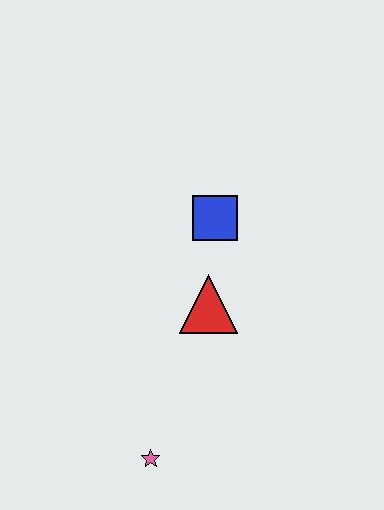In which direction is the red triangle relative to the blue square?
The red triangle is below the blue square.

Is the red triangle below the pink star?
No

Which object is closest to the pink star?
The red triangle is closest to the pink star.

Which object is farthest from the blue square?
The pink star is farthest from the blue square.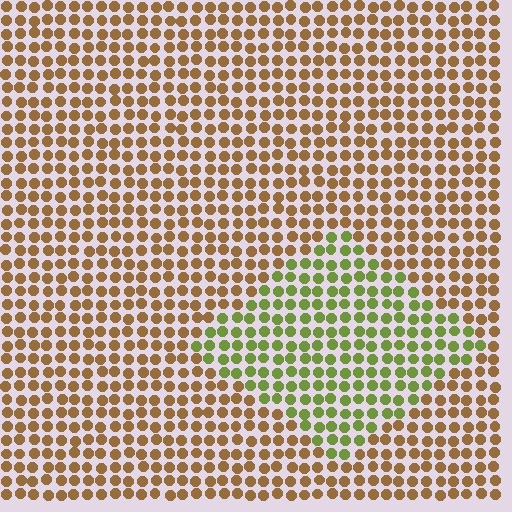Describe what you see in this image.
The image is filled with small brown elements in a uniform arrangement. A diamond-shaped region is visible where the elements are tinted to a slightly different hue, forming a subtle color boundary.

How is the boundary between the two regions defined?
The boundary is defined purely by a slight shift in hue (about 55 degrees). Spacing, size, and orientation are identical on both sides.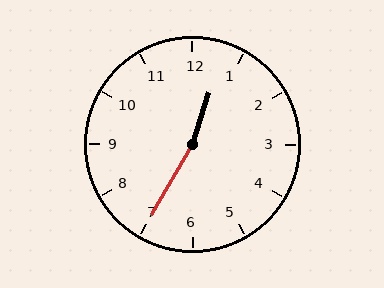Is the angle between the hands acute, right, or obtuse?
It is obtuse.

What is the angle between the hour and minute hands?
Approximately 168 degrees.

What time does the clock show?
12:35.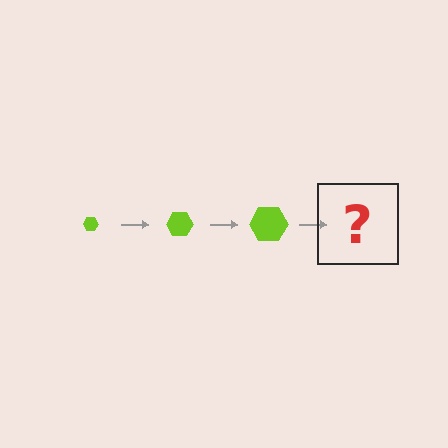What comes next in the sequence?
The next element should be a lime hexagon, larger than the previous one.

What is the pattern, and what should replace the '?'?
The pattern is that the hexagon gets progressively larger each step. The '?' should be a lime hexagon, larger than the previous one.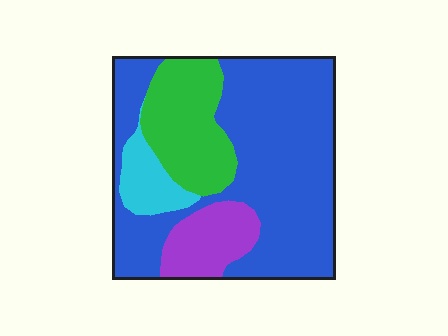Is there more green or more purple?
Green.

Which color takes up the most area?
Blue, at roughly 60%.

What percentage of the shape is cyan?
Cyan covers 8% of the shape.